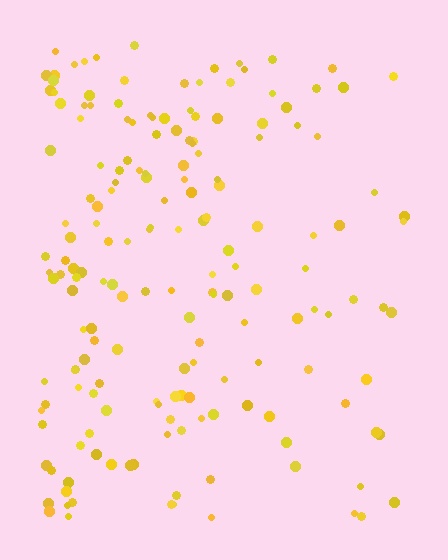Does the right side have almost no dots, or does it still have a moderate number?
Still a moderate number, just noticeably fewer than the left.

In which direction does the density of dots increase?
From right to left, with the left side densest.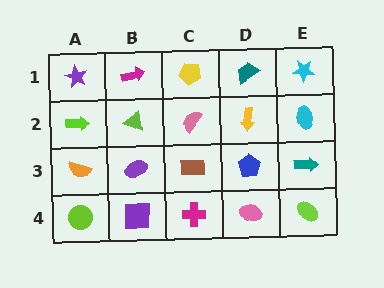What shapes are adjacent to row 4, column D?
A blue pentagon (row 3, column D), a magenta cross (row 4, column C), a lime ellipse (row 4, column E).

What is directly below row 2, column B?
A purple ellipse.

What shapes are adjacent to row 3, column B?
A lime triangle (row 2, column B), a purple square (row 4, column B), an orange semicircle (row 3, column A), a brown rectangle (row 3, column C).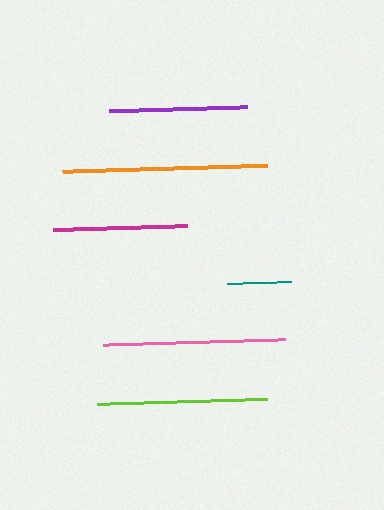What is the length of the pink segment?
The pink segment is approximately 182 pixels long.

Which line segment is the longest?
The orange line is the longest at approximately 205 pixels.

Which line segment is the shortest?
The teal line is the shortest at approximately 63 pixels.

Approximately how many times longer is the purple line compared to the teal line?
The purple line is approximately 2.2 times the length of the teal line.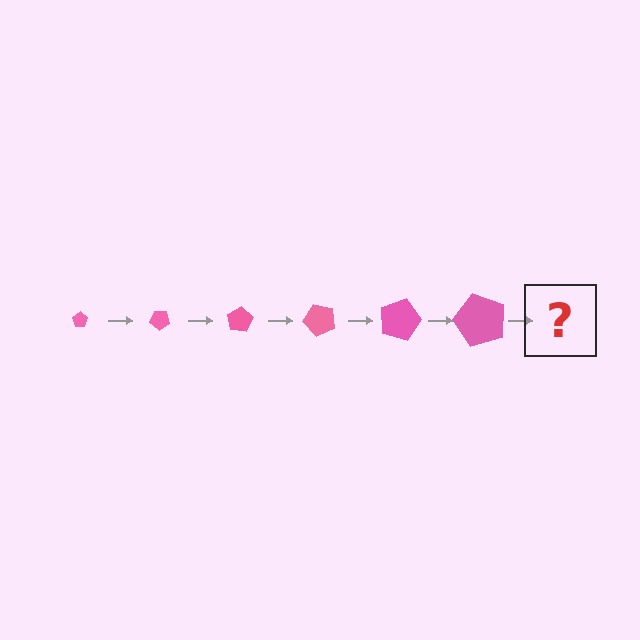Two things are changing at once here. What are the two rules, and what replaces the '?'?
The two rules are that the pentagon grows larger each step and it rotates 40 degrees each step. The '?' should be a pentagon, larger than the previous one and rotated 240 degrees from the start.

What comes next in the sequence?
The next element should be a pentagon, larger than the previous one and rotated 240 degrees from the start.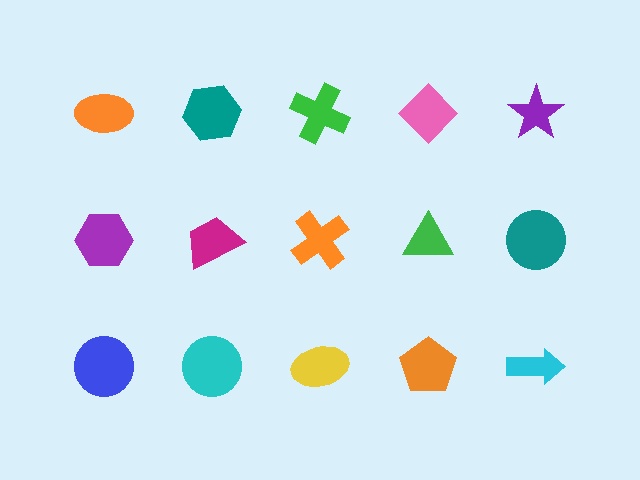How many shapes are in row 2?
5 shapes.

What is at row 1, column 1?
An orange ellipse.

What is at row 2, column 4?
A green triangle.